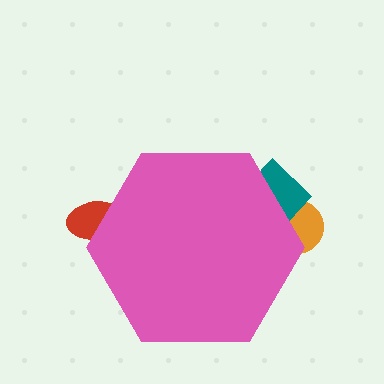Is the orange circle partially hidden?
Yes, the orange circle is partially hidden behind the pink hexagon.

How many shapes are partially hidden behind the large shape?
3 shapes are partially hidden.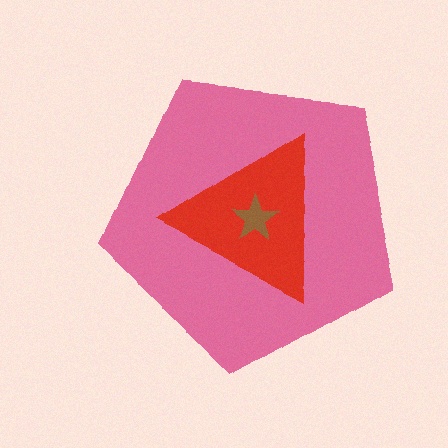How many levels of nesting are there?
3.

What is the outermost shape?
The pink pentagon.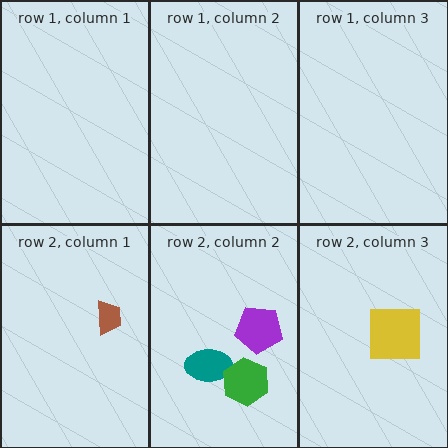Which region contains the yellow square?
The row 2, column 3 region.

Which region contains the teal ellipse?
The row 2, column 2 region.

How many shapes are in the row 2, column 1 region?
1.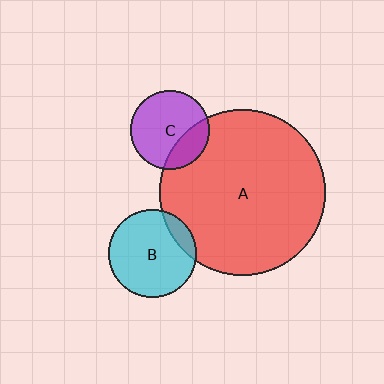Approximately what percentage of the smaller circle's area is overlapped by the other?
Approximately 25%.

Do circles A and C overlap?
Yes.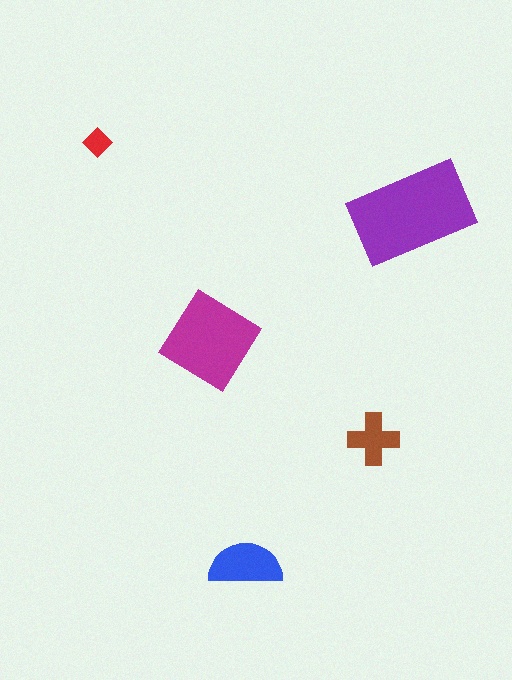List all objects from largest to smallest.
The purple rectangle, the magenta diamond, the blue semicircle, the brown cross, the red diamond.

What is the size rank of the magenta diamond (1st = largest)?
2nd.